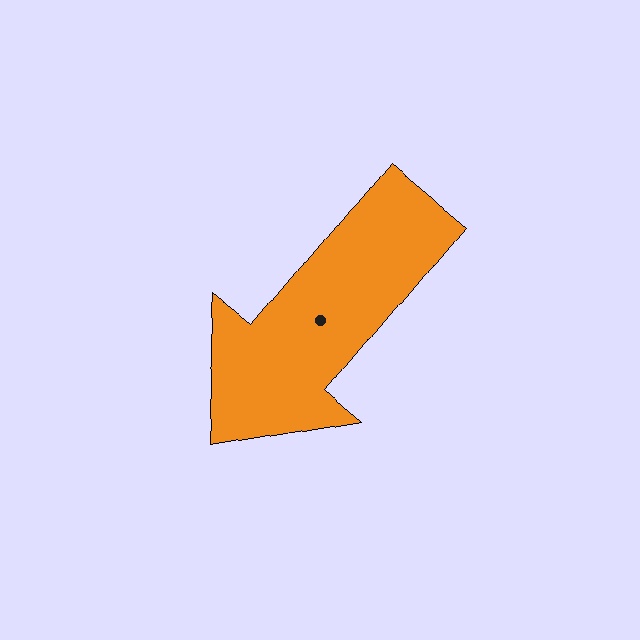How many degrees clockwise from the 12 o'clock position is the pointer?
Approximately 220 degrees.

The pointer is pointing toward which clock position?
Roughly 7 o'clock.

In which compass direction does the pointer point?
Southwest.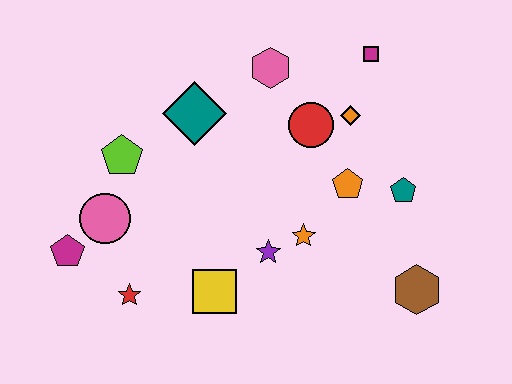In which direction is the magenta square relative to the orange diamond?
The magenta square is above the orange diamond.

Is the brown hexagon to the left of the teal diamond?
No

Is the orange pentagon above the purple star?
Yes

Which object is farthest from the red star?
The magenta square is farthest from the red star.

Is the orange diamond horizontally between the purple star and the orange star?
No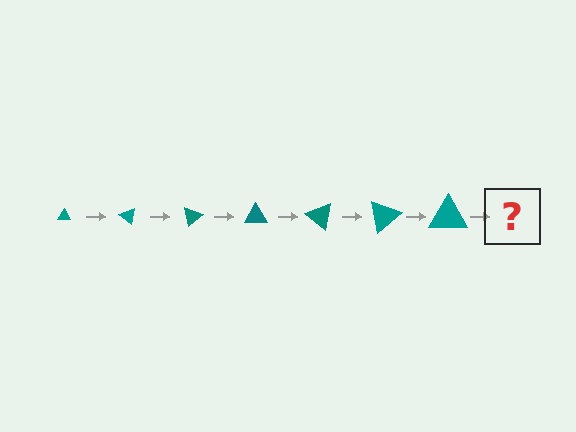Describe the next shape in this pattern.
It should be a triangle, larger than the previous one and rotated 280 degrees from the start.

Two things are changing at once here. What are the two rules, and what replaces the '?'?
The two rules are that the triangle grows larger each step and it rotates 40 degrees each step. The '?' should be a triangle, larger than the previous one and rotated 280 degrees from the start.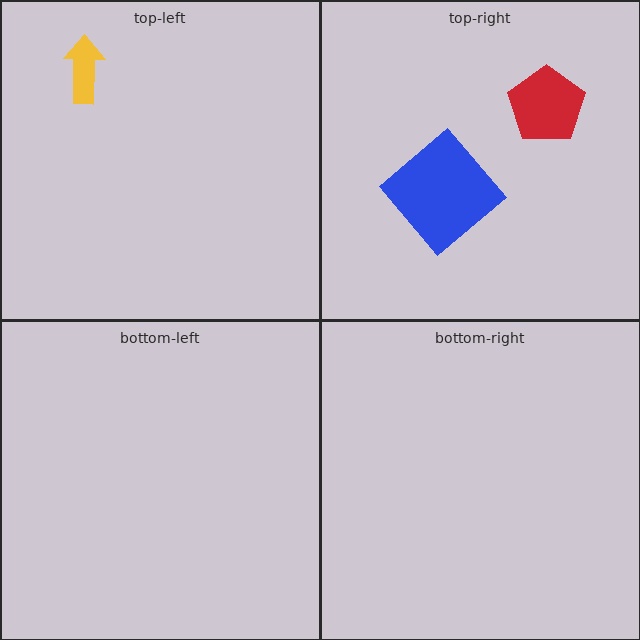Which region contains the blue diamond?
The top-right region.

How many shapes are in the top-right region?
2.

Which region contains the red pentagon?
The top-right region.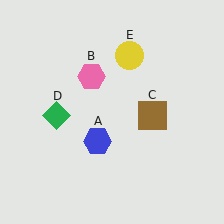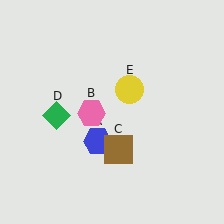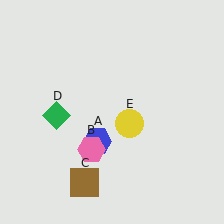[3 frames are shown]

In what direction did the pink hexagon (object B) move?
The pink hexagon (object B) moved down.